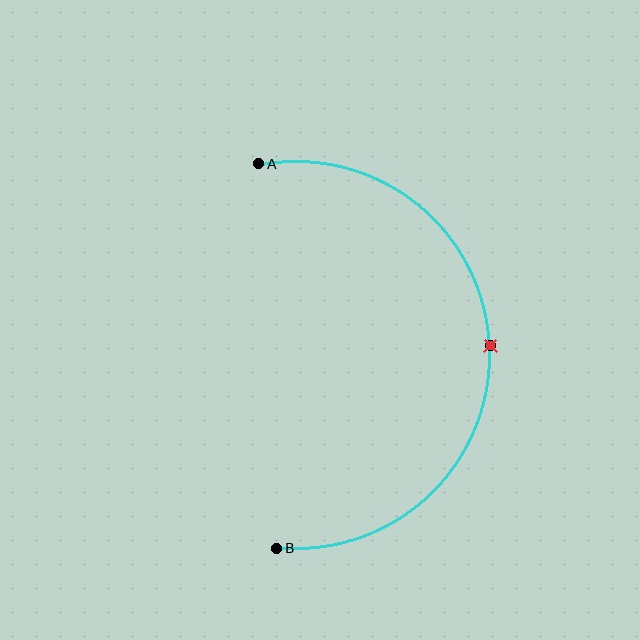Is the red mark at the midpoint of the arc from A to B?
Yes. The red mark lies on the arc at equal arc-length from both A and B — it is the arc midpoint.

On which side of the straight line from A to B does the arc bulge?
The arc bulges to the right of the straight line connecting A and B.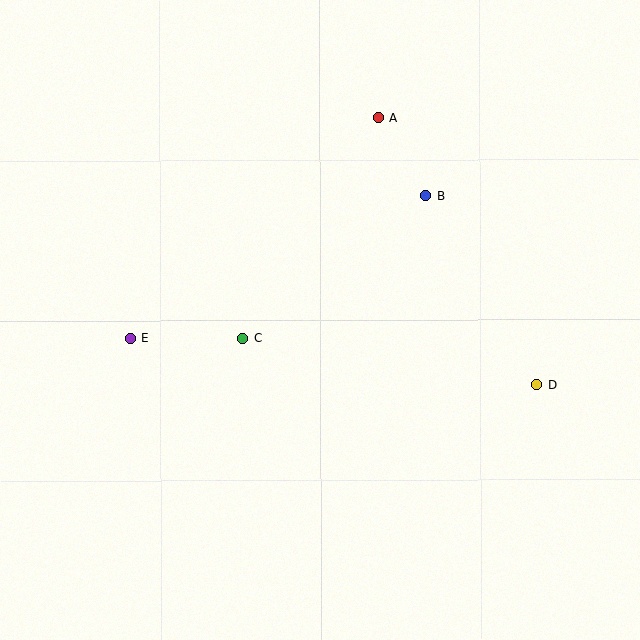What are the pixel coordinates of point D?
Point D is at (537, 385).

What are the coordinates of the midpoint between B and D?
The midpoint between B and D is at (481, 290).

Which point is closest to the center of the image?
Point C at (243, 338) is closest to the center.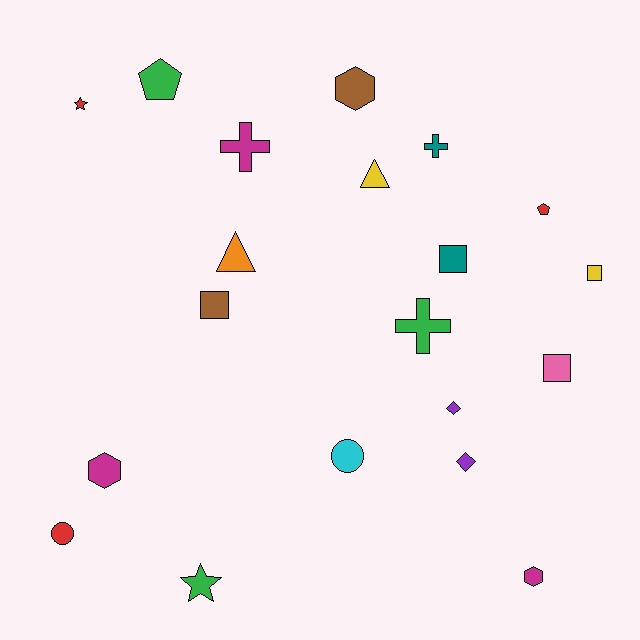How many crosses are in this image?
There are 3 crosses.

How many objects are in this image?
There are 20 objects.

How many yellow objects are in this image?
There are 2 yellow objects.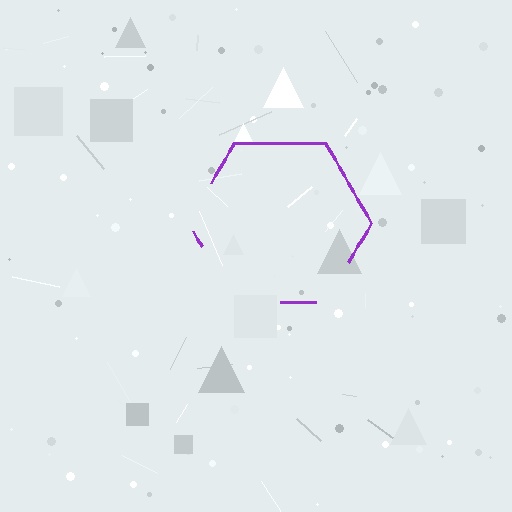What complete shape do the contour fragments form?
The contour fragments form a hexagon.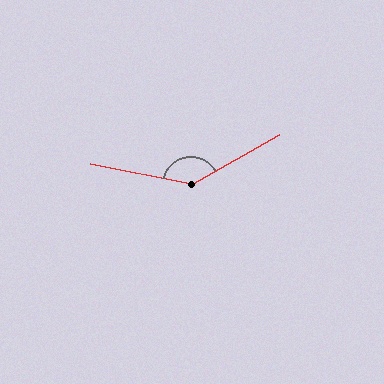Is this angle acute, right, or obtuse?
It is obtuse.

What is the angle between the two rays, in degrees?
Approximately 139 degrees.